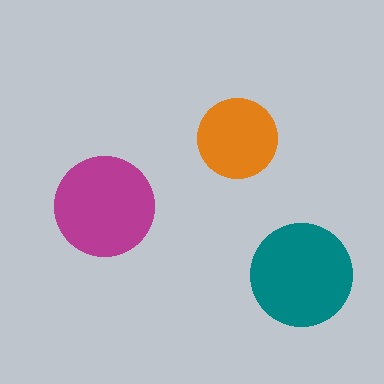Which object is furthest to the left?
The magenta circle is leftmost.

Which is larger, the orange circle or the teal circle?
The teal one.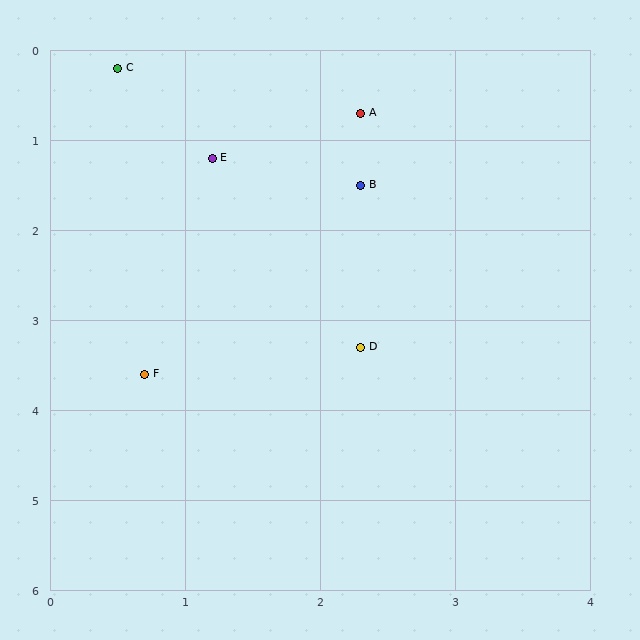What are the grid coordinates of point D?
Point D is at approximately (2.3, 3.3).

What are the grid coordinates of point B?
Point B is at approximately (2.3, 1.5).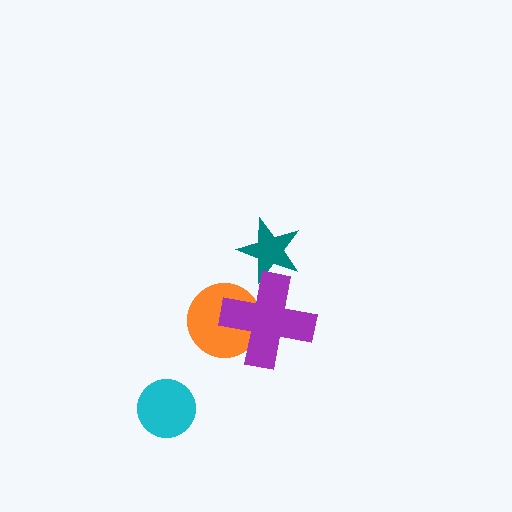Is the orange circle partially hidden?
Yes, it is partially covered by another shape.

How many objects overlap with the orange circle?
1 object overlaps with the orange circle.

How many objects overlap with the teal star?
1 object overlaps with the teal star.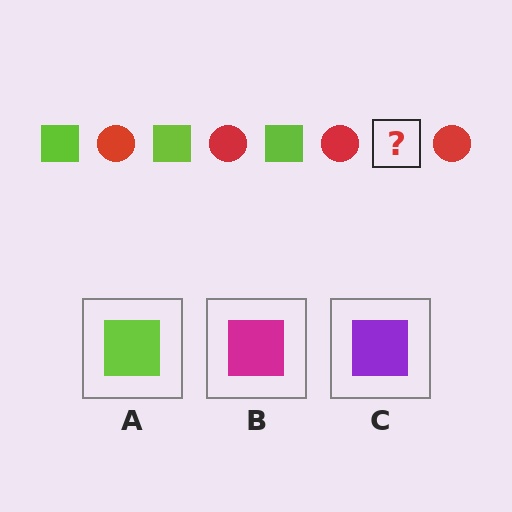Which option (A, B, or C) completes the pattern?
A.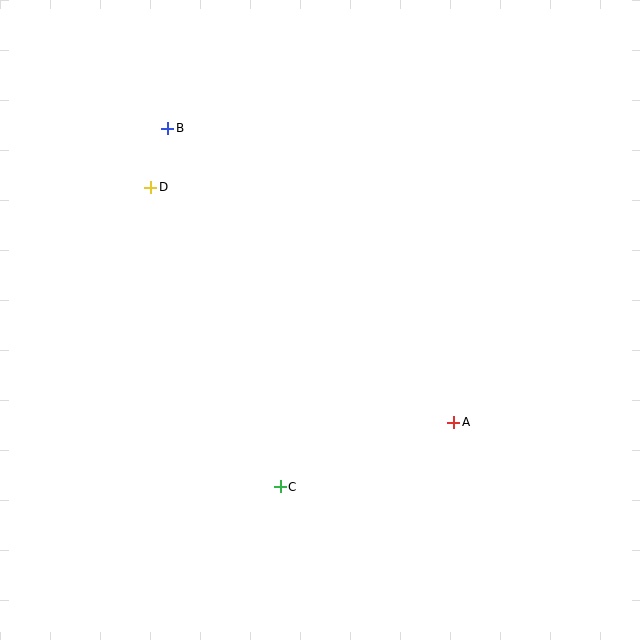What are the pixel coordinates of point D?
Point D is at (151, 187).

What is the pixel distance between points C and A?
The distance between C and A is 186 pixels.